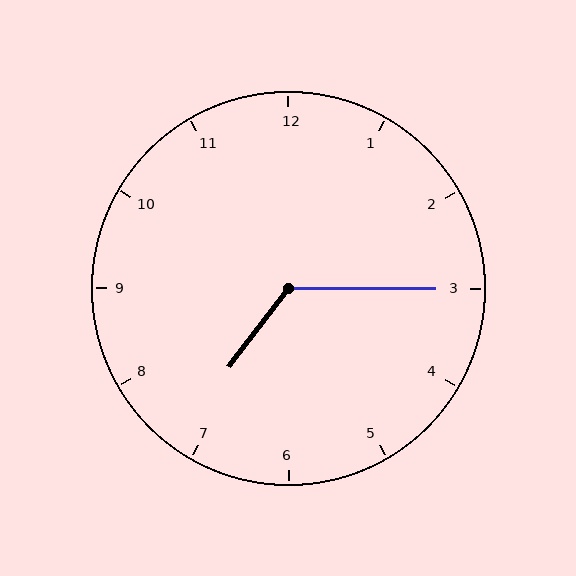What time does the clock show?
7:15.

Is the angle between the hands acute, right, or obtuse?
It is obtuse.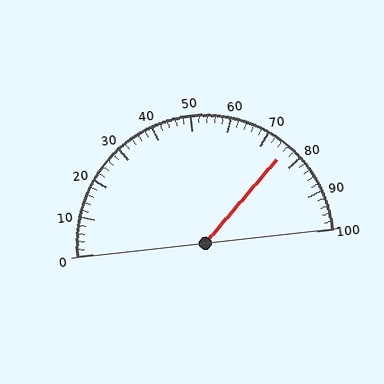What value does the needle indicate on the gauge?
The needle indicates approximately 76.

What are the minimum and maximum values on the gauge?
The gauge ranges from 0 to 100.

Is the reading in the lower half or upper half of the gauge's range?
The reading is in the upper half of the range (0 to 100).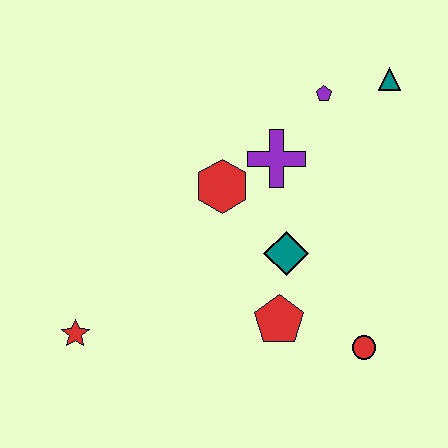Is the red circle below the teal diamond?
Yes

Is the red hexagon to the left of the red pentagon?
Yes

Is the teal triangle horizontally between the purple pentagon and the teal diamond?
No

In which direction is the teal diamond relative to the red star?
The teal diamond is to the right of the red star.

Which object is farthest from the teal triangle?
The red star is farthest from the teal triangle.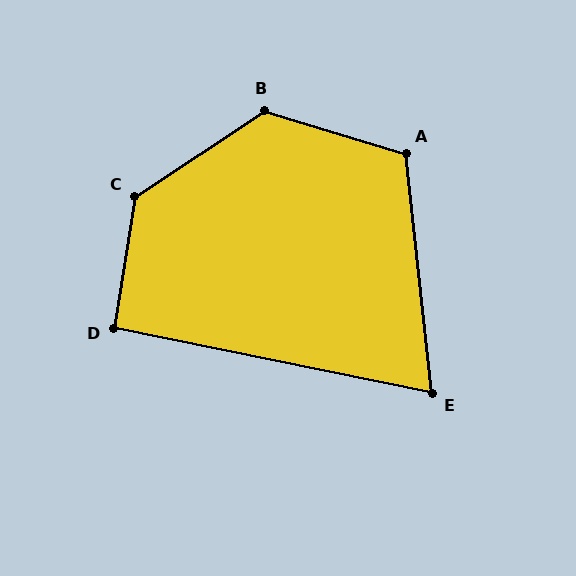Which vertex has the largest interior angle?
C, at approximately 132 degrees.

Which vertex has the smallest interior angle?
E, at approximately 72 degrees.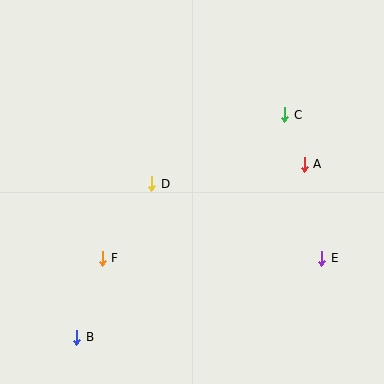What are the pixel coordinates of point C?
Point C is at (285, 115).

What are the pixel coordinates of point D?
Point D is at (152, 184).